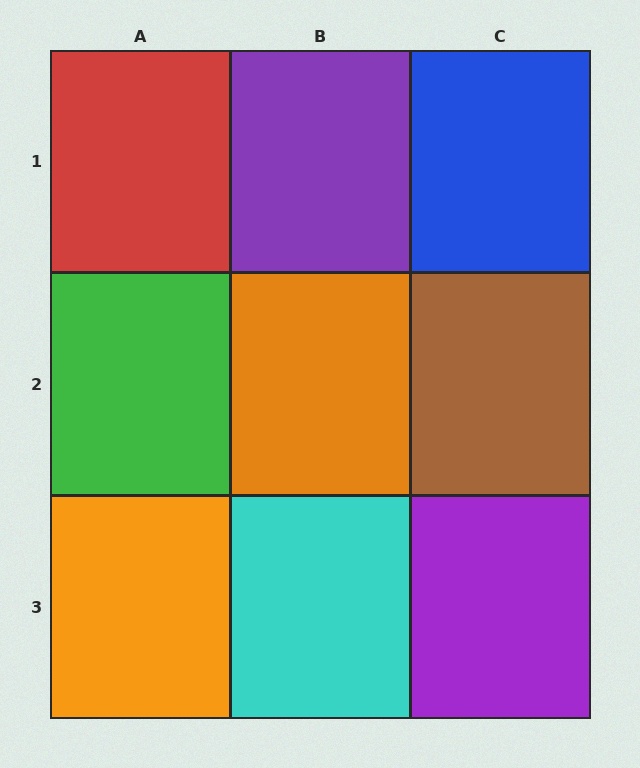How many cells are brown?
1 cell is brown.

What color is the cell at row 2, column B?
Orange.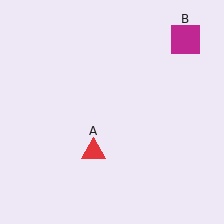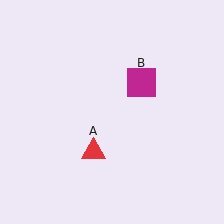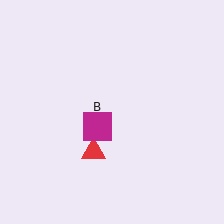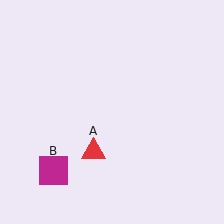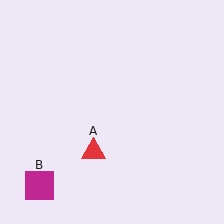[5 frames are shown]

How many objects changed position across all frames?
1 object changed position: magenta square (object B).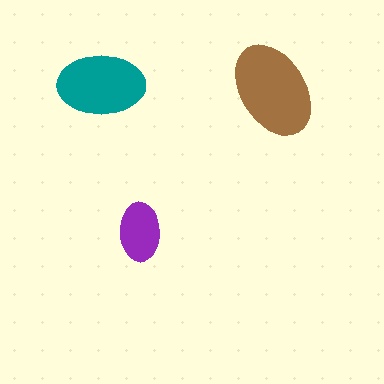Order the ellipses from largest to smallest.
the brown one, the teal one, the purple one.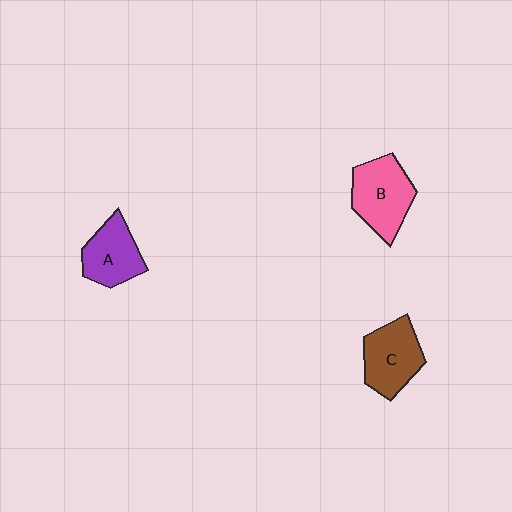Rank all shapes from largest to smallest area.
From largest to smallest: B (pink), C (brown), A (purple).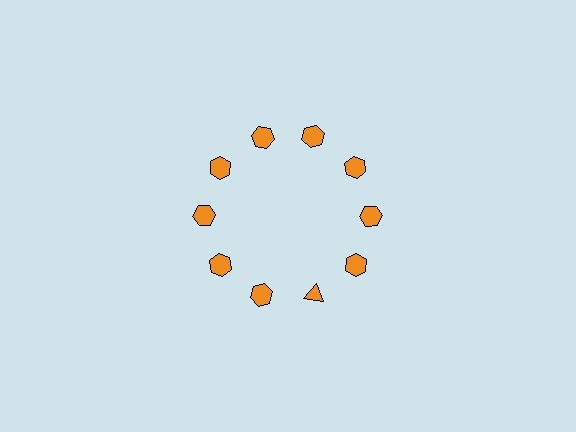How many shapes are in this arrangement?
There are 10 shapes arranged in a ring pattern.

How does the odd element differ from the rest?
It has a different shape: triangle instead of hexagon.